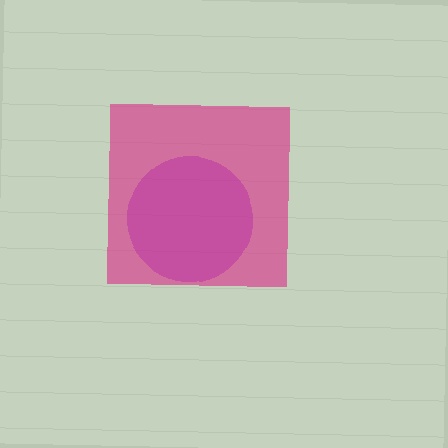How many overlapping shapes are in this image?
There are 2 overlapping shapes in the image.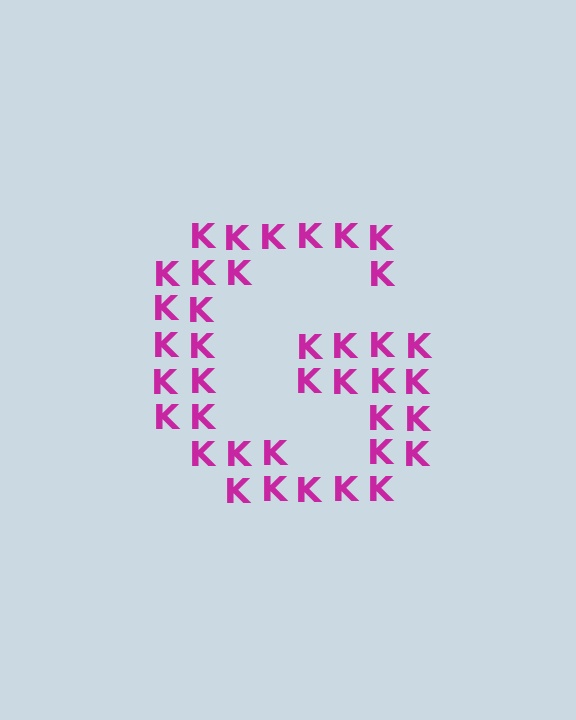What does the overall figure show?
The overall figure shows the letter G.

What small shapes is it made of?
It is made of small letter K's.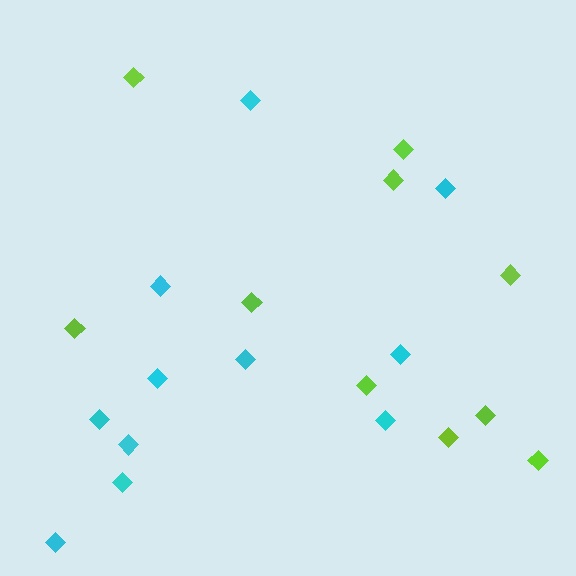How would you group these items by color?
There are 2 groups: one group of cyan diamonds (11) and one group of lime diamonds (10).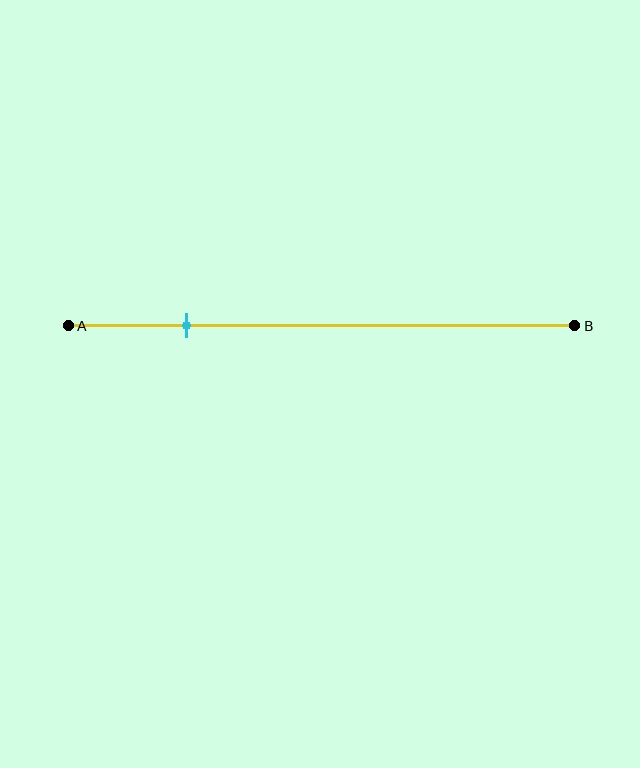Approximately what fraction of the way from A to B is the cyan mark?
The cyan mark is approximately 25% of the way from A to B.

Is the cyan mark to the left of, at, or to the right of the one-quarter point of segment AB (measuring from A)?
The cyan mark is approximately at the one-quarter point of segment AB.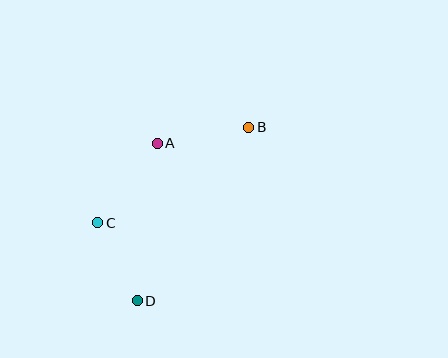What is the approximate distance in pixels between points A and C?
The distance between A and C is approximately 100 pixels.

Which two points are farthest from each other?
Points B and D are farthest from each other.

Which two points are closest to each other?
Points C and D are closest to each other.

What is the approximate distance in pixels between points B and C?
The distance between B and C is approximately 179 pixels.